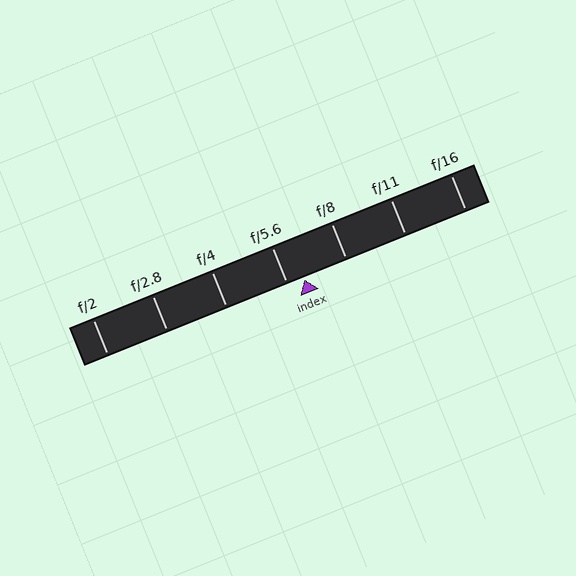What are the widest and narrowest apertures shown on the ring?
The widest aperture shown is f/2 and the narrowest is f/16.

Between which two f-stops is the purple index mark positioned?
The index mark is between f/5.6 and f/8.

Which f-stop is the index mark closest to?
The index mark is closest to f/5.6.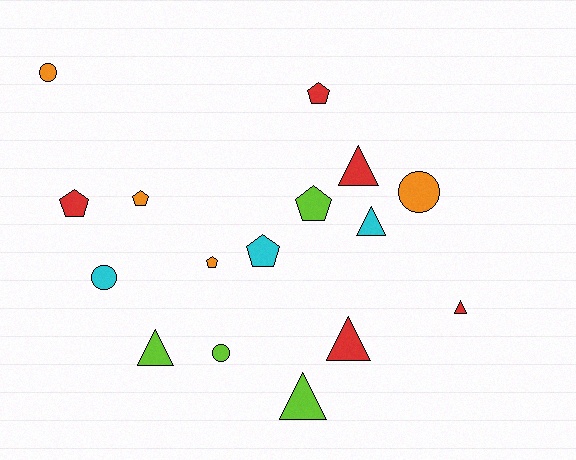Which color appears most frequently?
Red, with 5 objects.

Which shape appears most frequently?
Pentagon, with 6 objects.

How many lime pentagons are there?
There is 1 lime pentagon.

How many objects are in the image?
There are 16 objects.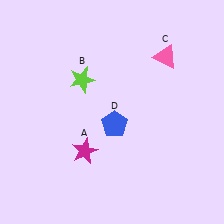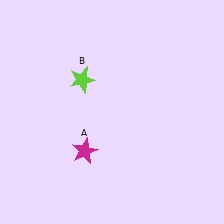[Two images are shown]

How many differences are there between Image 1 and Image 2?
There are 2 differences between the two images.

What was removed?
The blue pentagon (D), the pink triangle (C) were removed in Image 2.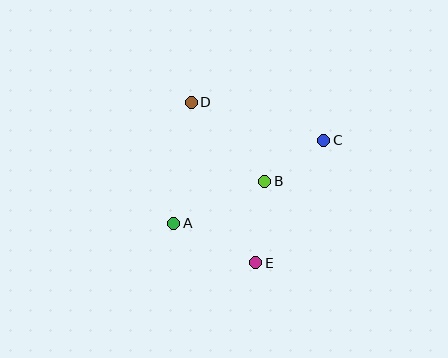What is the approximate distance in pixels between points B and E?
The distance between B and E is approximately 82 pixels.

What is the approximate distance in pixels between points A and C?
The distance between A and C is approximately 171 pixels.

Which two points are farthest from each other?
Points D and E are farthest from each other.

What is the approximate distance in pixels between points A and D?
The distance between A and D is approximately 123 pixels.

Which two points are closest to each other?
Points B and C are closest to each other.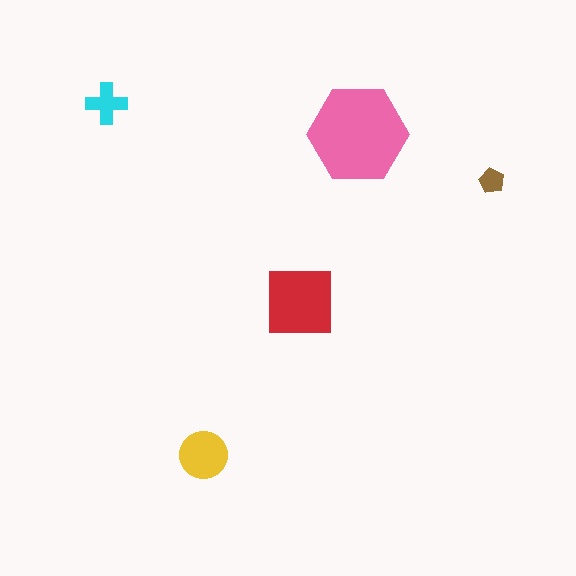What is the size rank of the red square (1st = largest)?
2nd.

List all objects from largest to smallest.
The pink hexagon, the red square, the yellow circle, the cyan cross, the brown pentagon.